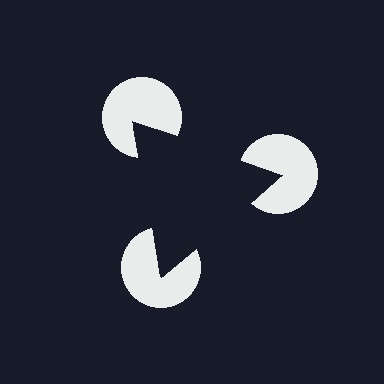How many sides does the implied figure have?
3 sides.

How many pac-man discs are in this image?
There are 3 — one at each vertex of the illusory triangle.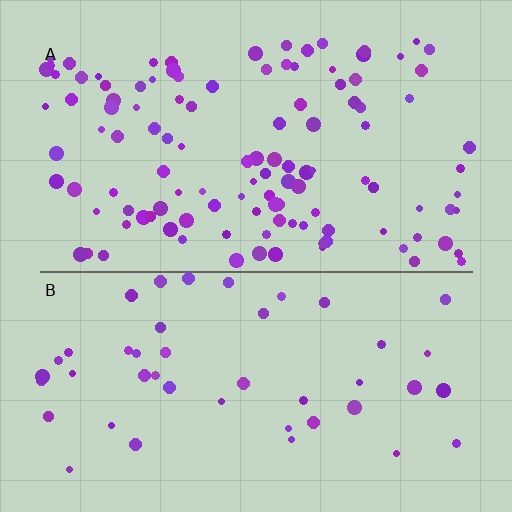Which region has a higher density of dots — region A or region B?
A (the top).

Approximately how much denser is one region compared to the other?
Approximately 2.6× — region A over region B.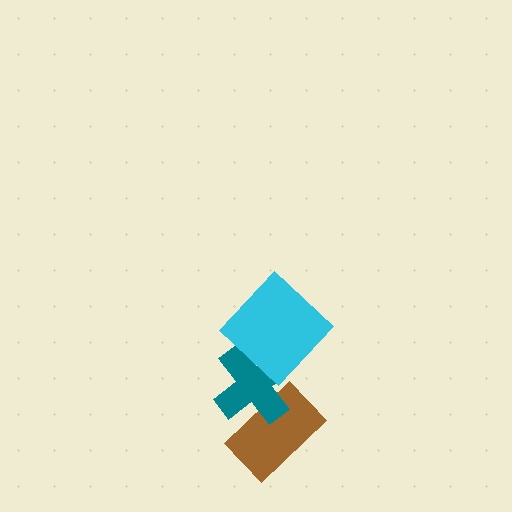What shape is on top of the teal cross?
The cyan diamond is on top of the teal cross.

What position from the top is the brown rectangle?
The brown rectangle is 3rd from the top.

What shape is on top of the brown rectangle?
The teal cross is on top of the brown rectangle.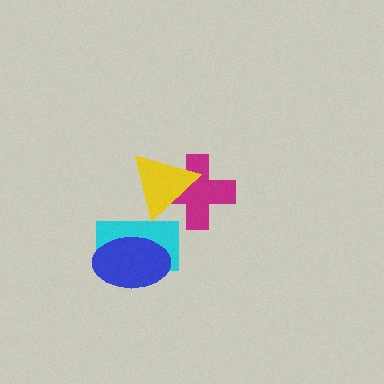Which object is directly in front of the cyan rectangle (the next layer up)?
The yellow triangle is directly in front of the cyan rectangle.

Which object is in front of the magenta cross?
The yellow triangle is in front of the magenta cross.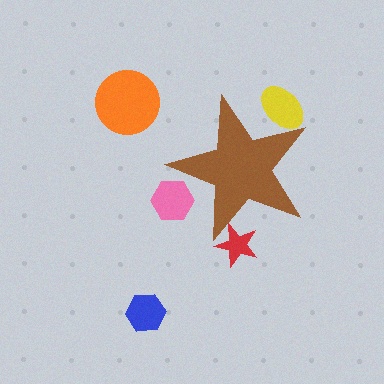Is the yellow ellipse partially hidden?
Yes, the yellow ellipse is partially hidden behind the brown star.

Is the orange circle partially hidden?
No, the orange circle is fully visible.